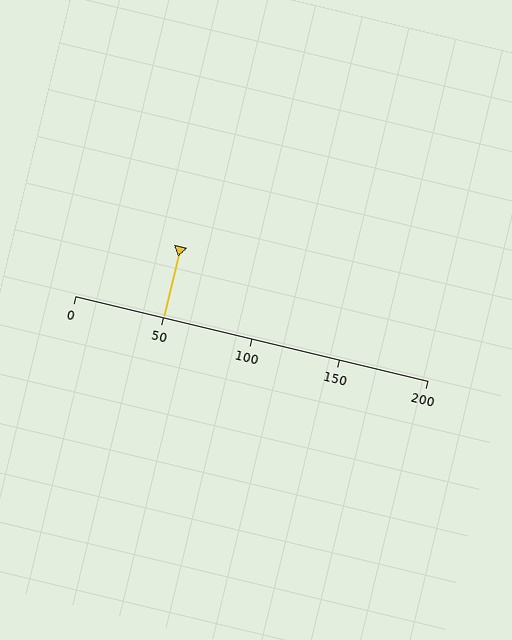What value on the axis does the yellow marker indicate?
The marker indicates approximately 50.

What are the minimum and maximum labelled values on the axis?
The axis runs from 0 to 200.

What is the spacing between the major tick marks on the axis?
The major ticks are spaced 50 apart.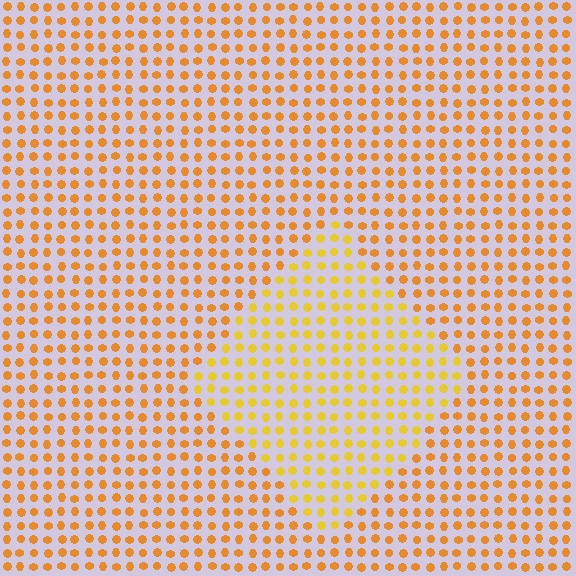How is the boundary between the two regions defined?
The boundary is defined purely by a slight shift in hue (about 21 degrees). Spacing, size, and orientation are identical on both sides.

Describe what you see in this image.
The image is filled with small orange elements in a uniform arrangement. A diamond-shaped region is visible where the elements are tinted to a slightly different hue, forming a subtle color boundary.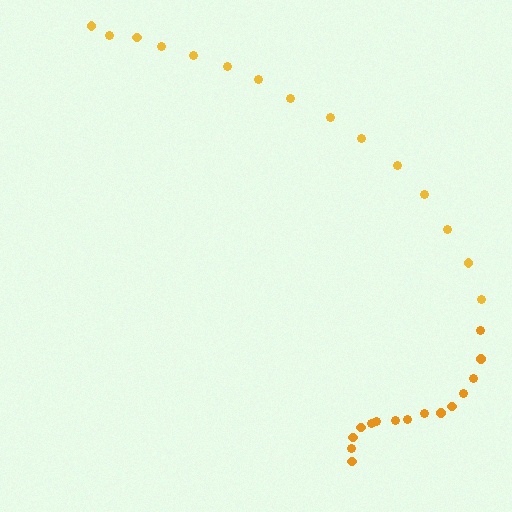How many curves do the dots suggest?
There are 2 distinct paths.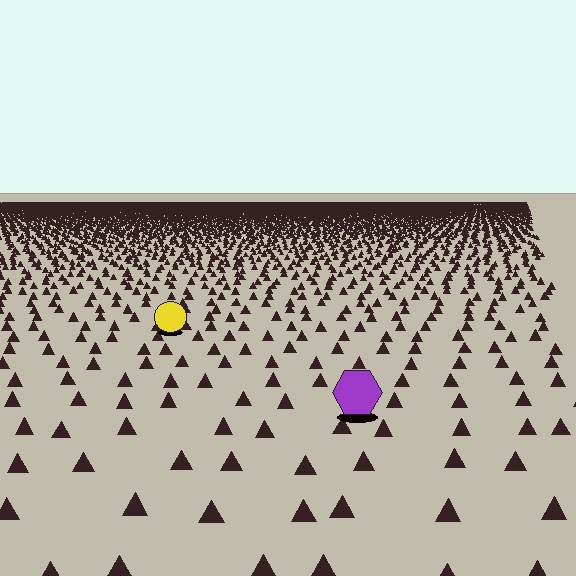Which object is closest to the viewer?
The purple hexagon is closest. The texture marks near it are larger and more spread out.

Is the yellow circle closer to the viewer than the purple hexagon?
No. The purple hexagon is closer — you can tell from the texture gradient: the ground texture is coarser near it.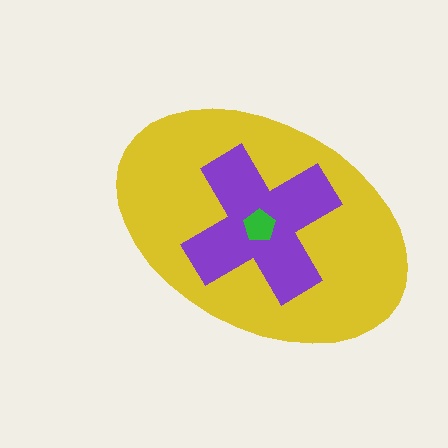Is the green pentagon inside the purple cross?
Yes.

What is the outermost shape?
The yellow ellipse.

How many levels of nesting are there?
3.